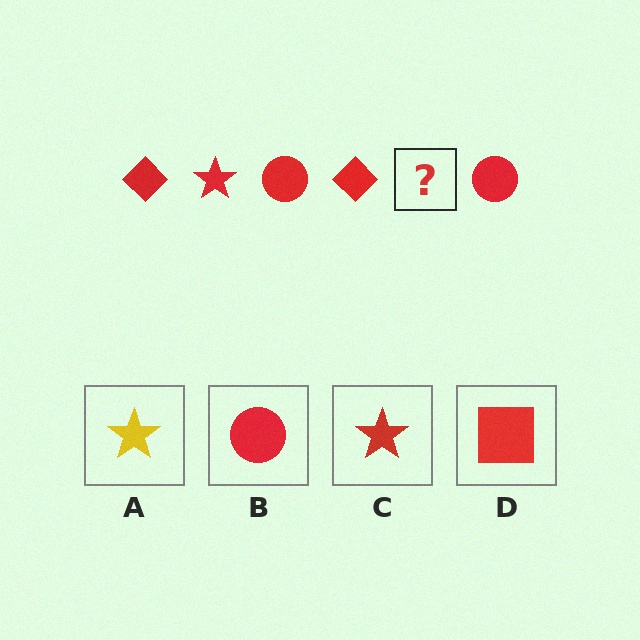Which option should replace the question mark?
Option C.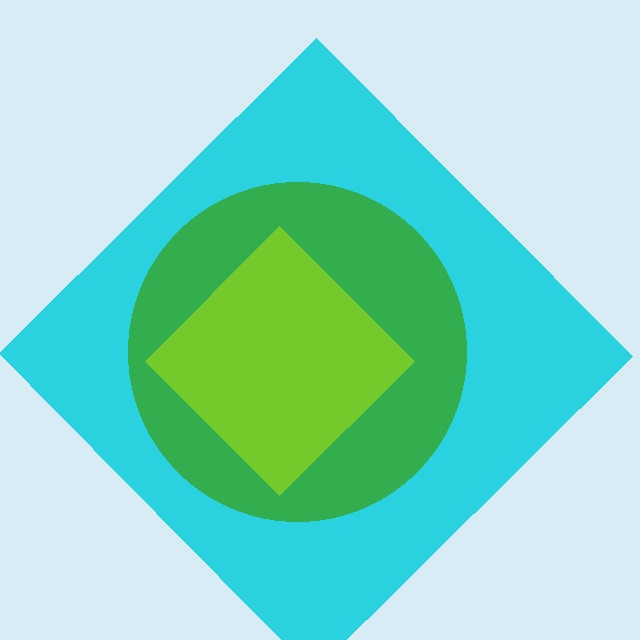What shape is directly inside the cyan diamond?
The green circle.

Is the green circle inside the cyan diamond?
Yes.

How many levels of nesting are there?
3.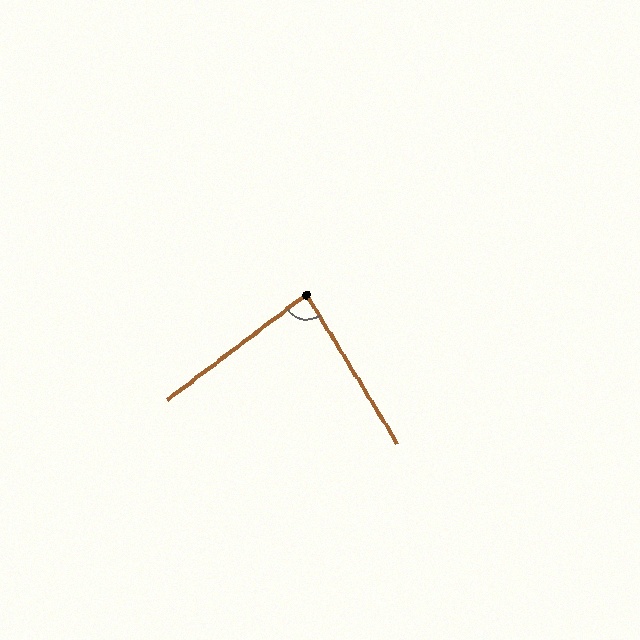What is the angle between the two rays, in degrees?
Approximately 84 degrees.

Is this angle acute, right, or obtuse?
It is acute.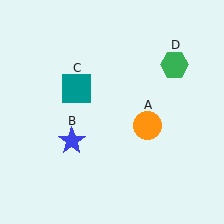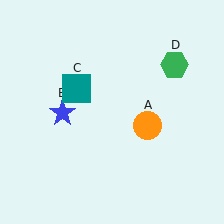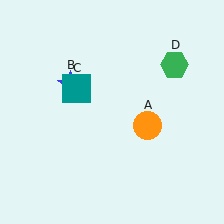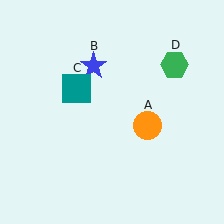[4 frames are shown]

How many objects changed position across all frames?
1 object changed position: blue star (object B).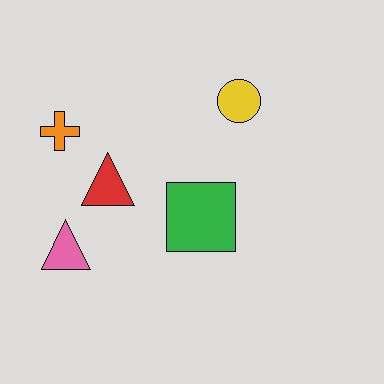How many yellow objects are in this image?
There is 1 yellow object.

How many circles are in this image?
There is 1 circle.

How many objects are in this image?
There are 5 objects.